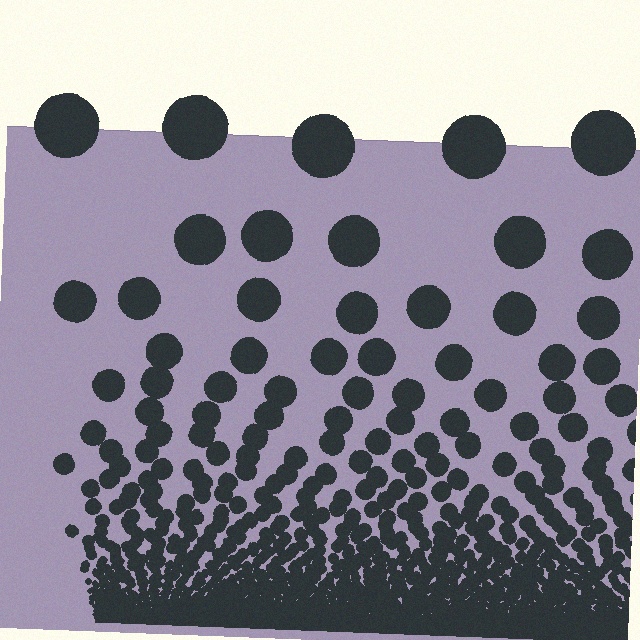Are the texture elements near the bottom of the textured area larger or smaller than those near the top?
Smaller. The gradient is inverted — elements near the bottom are smaller and denser.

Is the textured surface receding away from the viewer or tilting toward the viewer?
The surface appears to tilt toward the viewer. Texture elements get larger and sparser toward the top.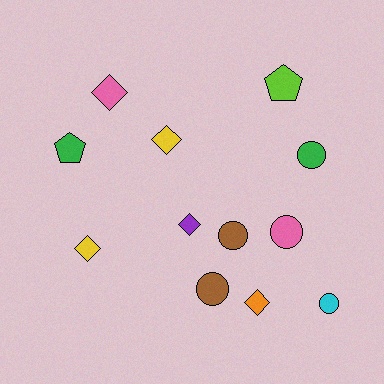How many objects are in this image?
There are 12 objects.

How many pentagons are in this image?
There are 2 pentagons.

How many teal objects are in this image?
There are no teal objects.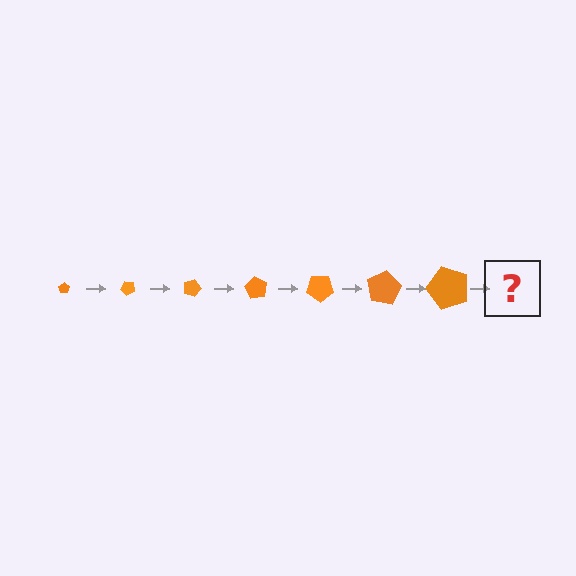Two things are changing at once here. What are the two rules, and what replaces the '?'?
The two rules are that the pentagon grows larger each step and it rotates 45 degrees each step. The '?' should be a pentagon, larger than the previous one and rotated 315 degrees from the start.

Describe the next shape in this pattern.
It should be a pentagon, larger than the previous one and rotated 315 degrees from the start.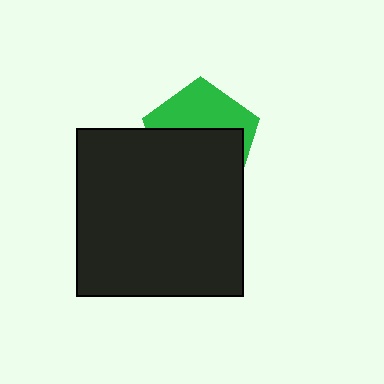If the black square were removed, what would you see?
You would see the complete green pentagon.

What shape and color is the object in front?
The object in front is a black square.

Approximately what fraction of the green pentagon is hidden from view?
Roughly 58% of the green pentagon is hidden behind the black square.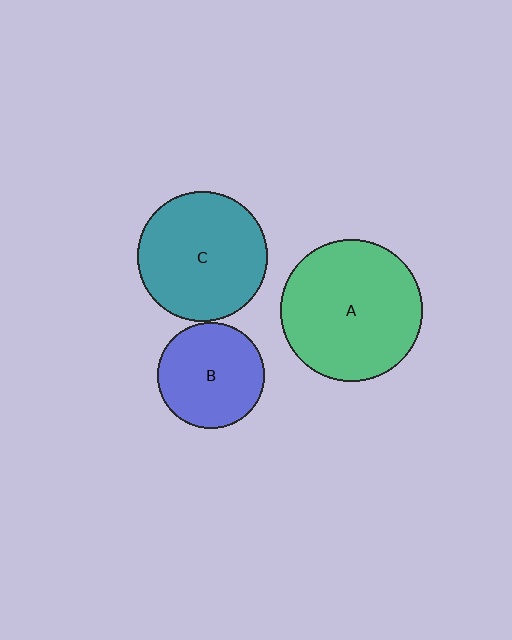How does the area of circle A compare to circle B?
Approximately 1.8 times.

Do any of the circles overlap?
No, none of the circles overlap.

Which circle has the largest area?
Circle A (green).